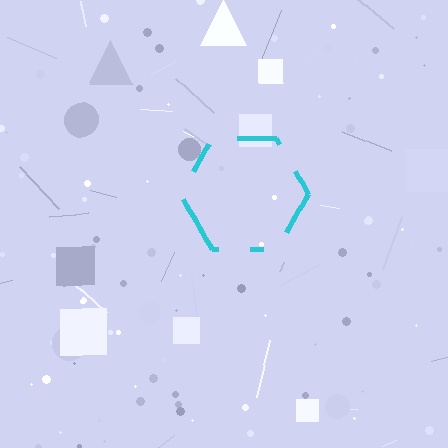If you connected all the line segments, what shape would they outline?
They would outline a hexagon.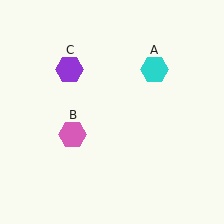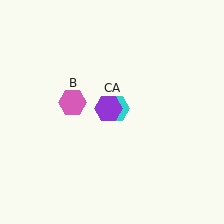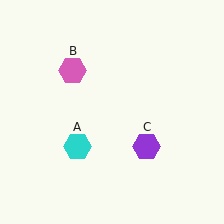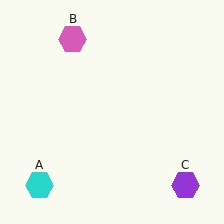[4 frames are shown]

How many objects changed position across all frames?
3 objects changed position: cyan hexagon (object A), pink hexagon (object B), purple hexagon (object C).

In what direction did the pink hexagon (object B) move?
The pink hexagon (object B) moved up.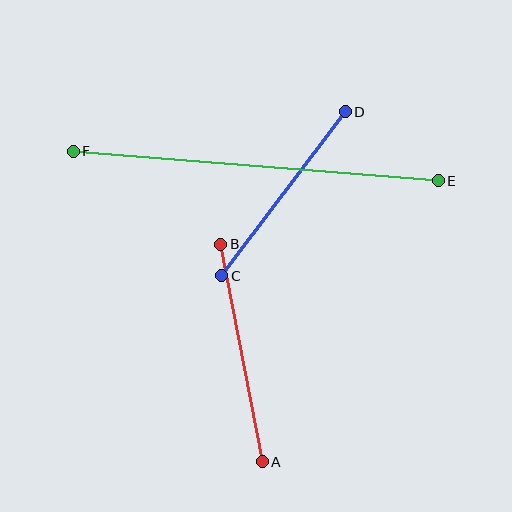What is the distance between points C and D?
The distance is approximately 205 pixels.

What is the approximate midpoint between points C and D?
The midpoint is at approximately (284, 194) pixels.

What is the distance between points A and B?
The distance is approximately 221 pixels.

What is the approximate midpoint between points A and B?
The midpoint is at approximately (241, 353) pixels.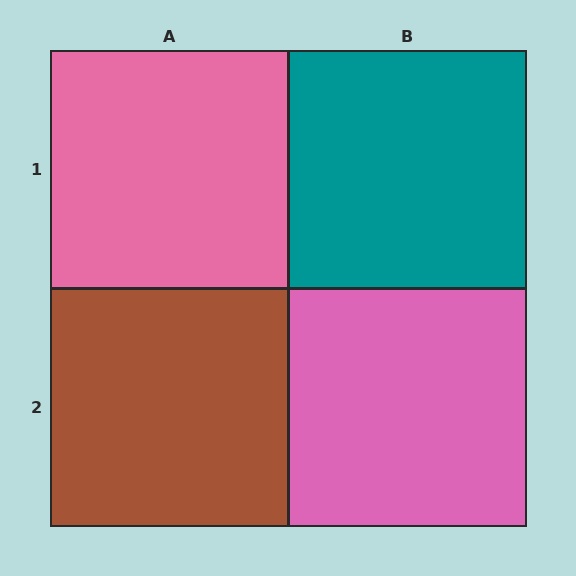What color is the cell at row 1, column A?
Pink.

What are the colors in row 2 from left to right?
Brown, pink.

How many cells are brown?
1 cell is brown.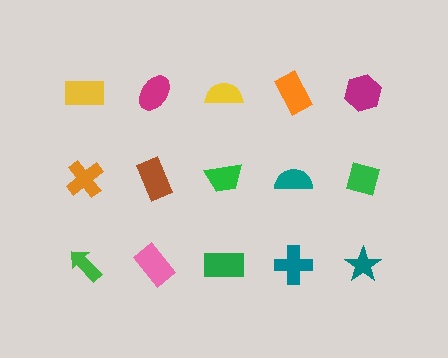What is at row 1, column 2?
A magenta ellipse.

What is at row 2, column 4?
A teal semicircle.